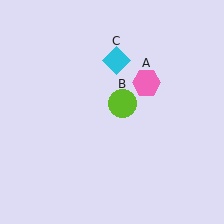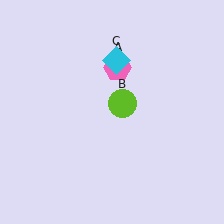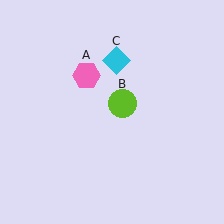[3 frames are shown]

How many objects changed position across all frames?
1 object changed position: pink hexagon (object A).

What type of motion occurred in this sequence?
The pink hexagon (object A) rotated counterclockwise around the center of the scene.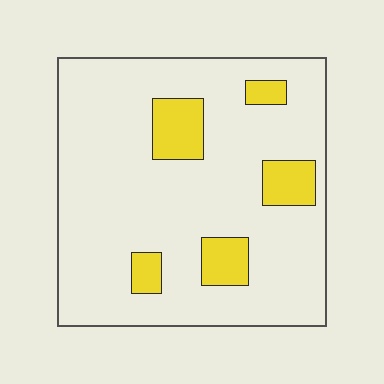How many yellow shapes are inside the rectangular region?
5.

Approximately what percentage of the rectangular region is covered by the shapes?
Approximately 15%.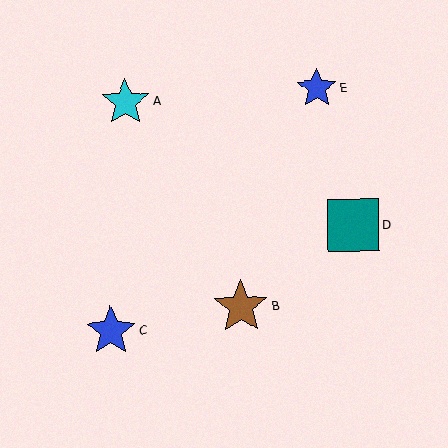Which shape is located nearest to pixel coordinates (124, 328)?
The blue star (labeled C) at (111, 331) is nearest to that location.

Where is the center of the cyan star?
The center of the cyan star is at (125, 102).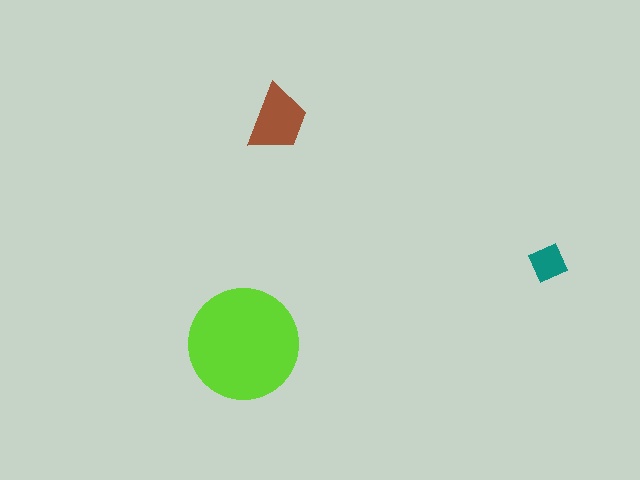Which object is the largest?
The lime circle.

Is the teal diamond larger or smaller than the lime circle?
Smaller.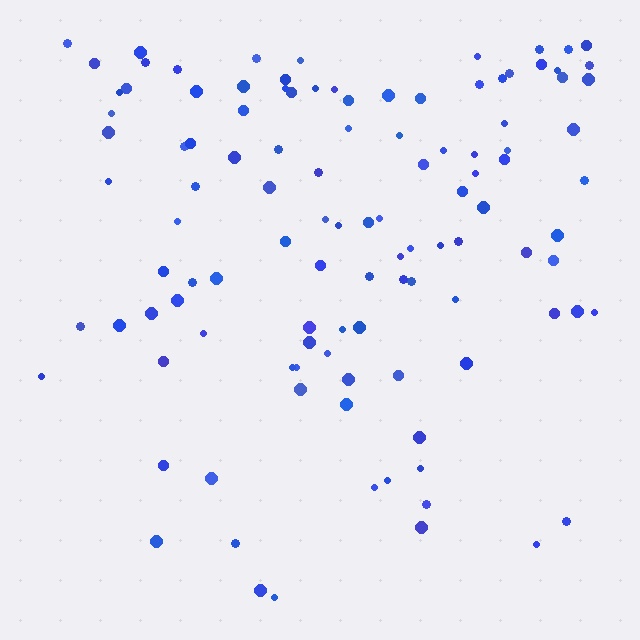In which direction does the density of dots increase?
From bottom to top, with the top side densest.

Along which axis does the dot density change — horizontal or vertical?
Vertical.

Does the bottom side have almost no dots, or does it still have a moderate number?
Still a moderate number, just noticeably fewer than the top.